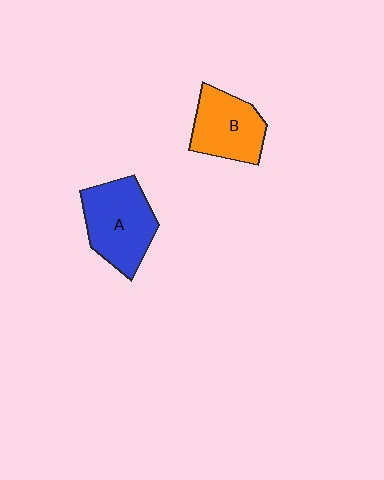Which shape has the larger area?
Shape A (blue).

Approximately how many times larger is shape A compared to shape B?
Approximately 1.2 times.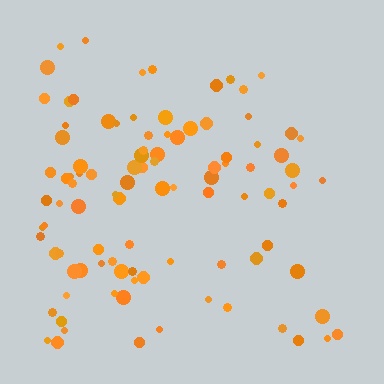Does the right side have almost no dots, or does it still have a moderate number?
Still a moderate number, just noticeably fewer than the left.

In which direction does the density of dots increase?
From right to left, with the left side densest.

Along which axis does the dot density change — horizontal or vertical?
Horizontal.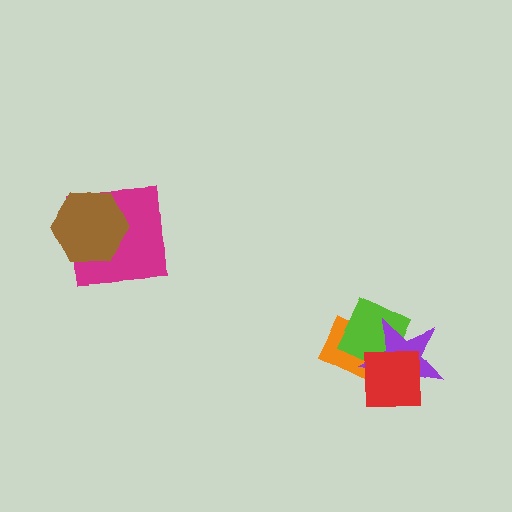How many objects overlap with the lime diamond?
3 objects overlap with the lime diamond.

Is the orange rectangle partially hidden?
Yes, it is partially covered by another shape.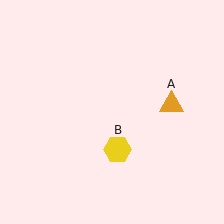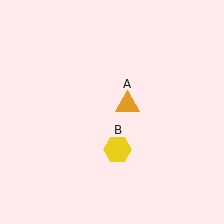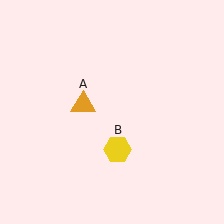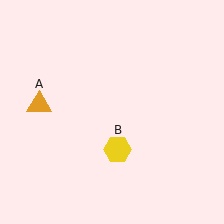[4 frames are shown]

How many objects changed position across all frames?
1 object changed position: orange triangle (object A).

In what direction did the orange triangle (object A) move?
The orange triangle (object A) moved left.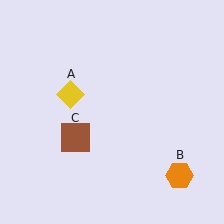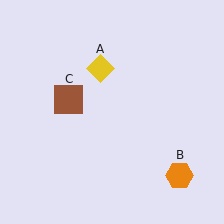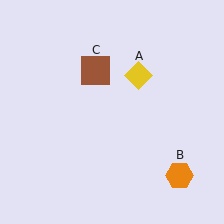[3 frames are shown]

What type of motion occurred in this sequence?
The yellow diamond (object A), brown square (object C) rotated clockwise around the center of the scene.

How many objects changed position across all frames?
2 objects changed position: yellow diamond (object A), brown square (object C).